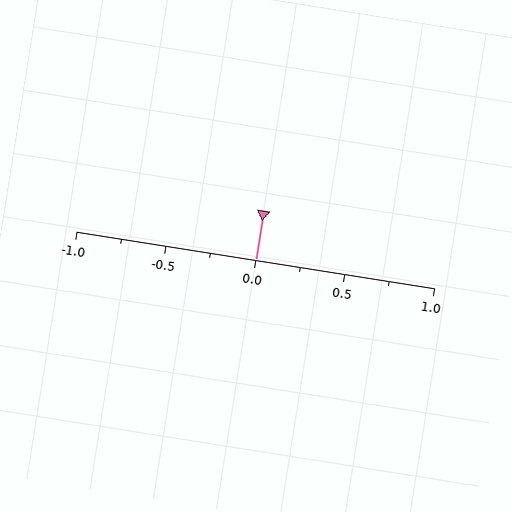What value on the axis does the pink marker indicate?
The marker indicates approximately 0.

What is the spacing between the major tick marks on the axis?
The major ticks are spaced 0.5 apart.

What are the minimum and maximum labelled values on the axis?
The axis runs from -1.0 to 1.0.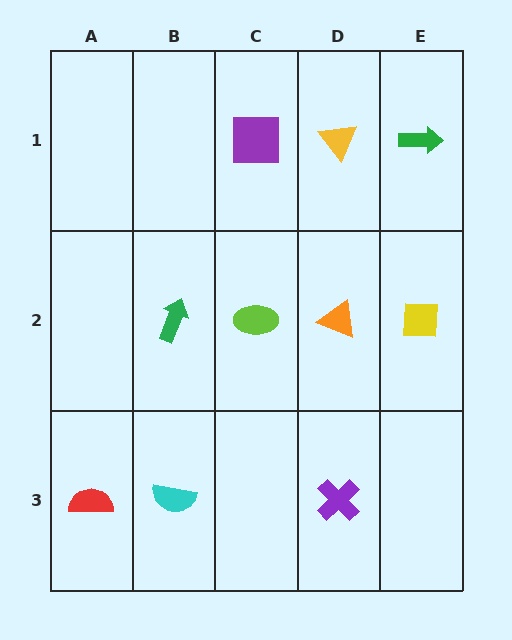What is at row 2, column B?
A green arrow.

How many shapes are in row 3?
3 shapes.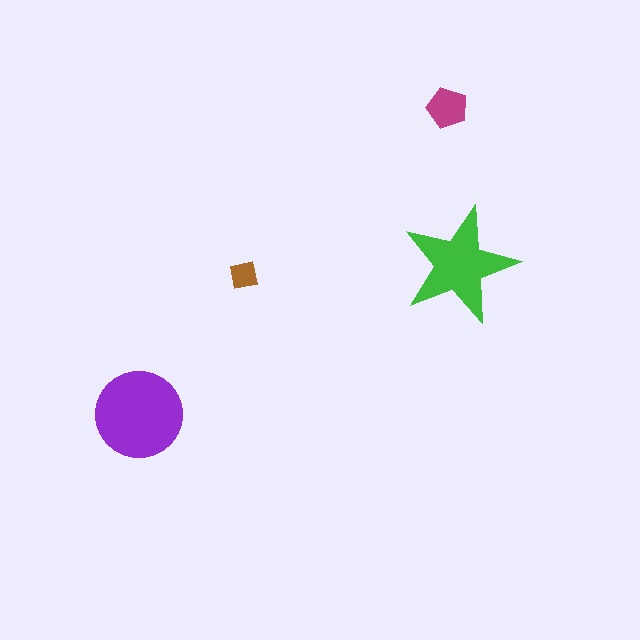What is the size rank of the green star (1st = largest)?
2nd.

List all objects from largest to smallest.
The purple circle, the green star, the magenta pentagon, the brown square.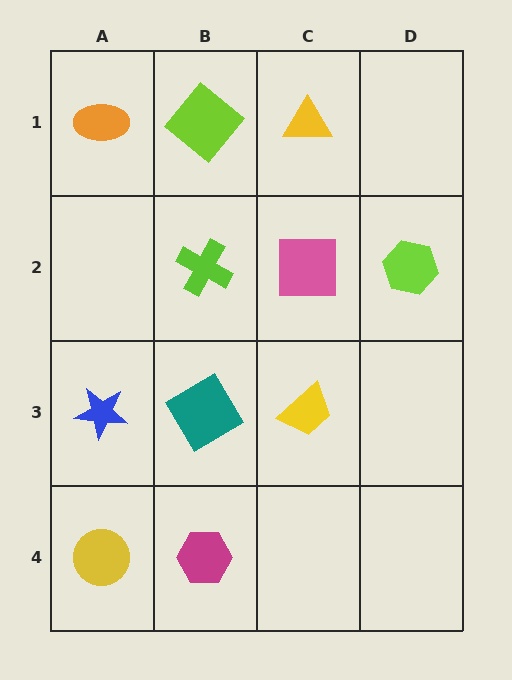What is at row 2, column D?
A lime hexagon.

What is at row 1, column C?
A yellow triangle.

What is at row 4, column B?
A magenta hexagon.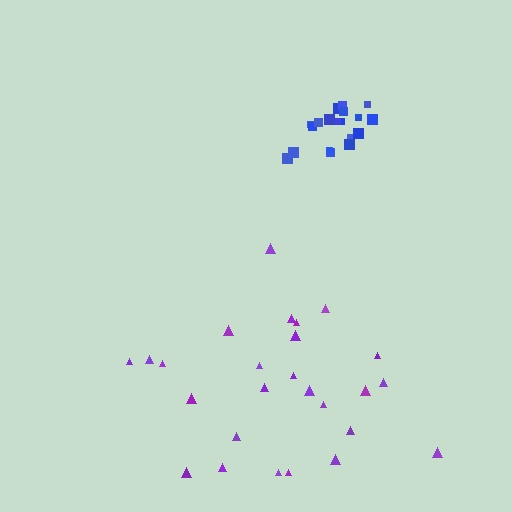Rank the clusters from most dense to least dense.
blue, purple.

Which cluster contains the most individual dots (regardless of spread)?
Purple (26).